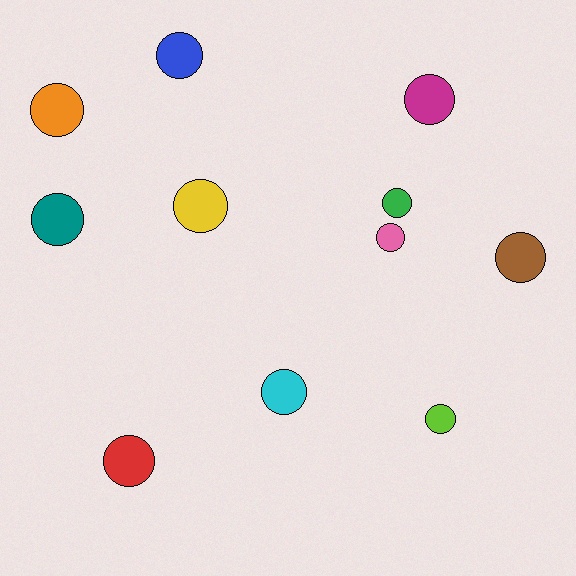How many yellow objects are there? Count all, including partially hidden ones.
There is 1 yellow object.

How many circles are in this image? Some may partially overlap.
There are 11 circles.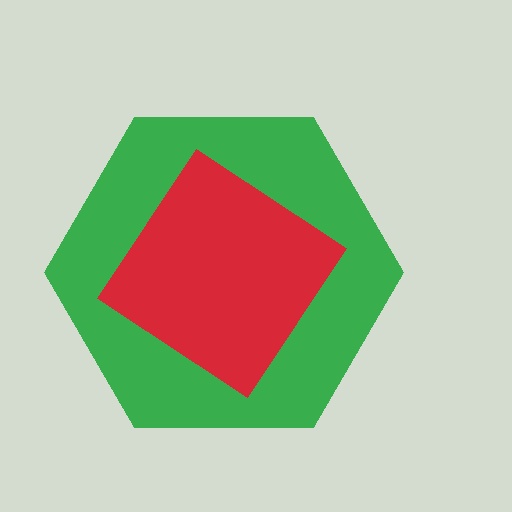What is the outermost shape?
The green hexagon.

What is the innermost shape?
The red diamond.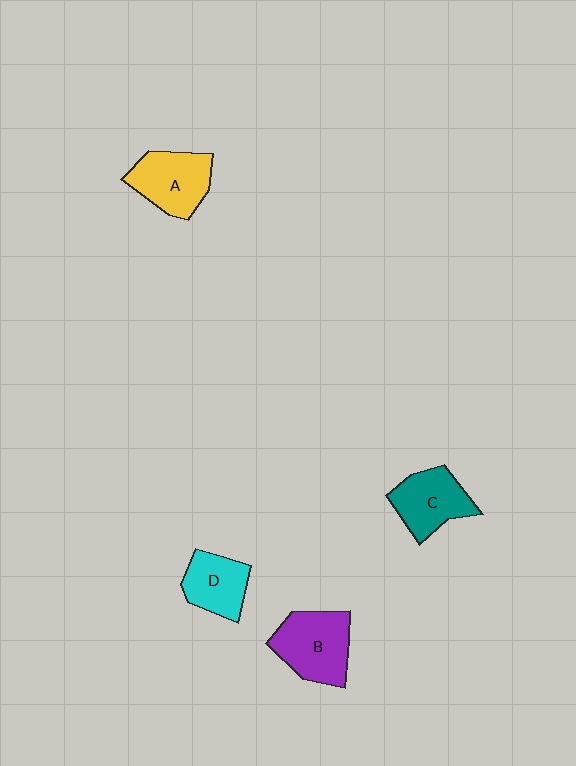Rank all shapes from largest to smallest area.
From largest to smallest: B (purple), A (yellow), C (teal), D (cyan).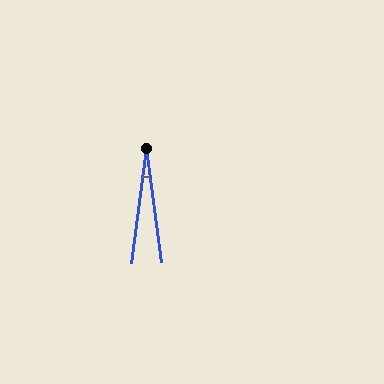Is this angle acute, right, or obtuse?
It is acute.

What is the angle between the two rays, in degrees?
Approximately 15 degrees.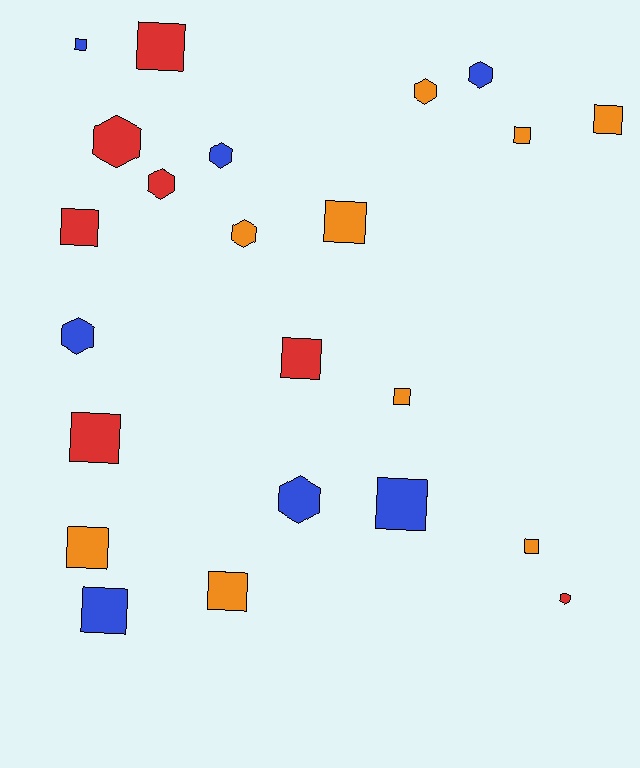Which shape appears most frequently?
Square, with 14 objects.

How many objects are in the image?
There are 23 objects.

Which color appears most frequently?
Orange, with 9 objects.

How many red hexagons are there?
There are 3 red hexagons.